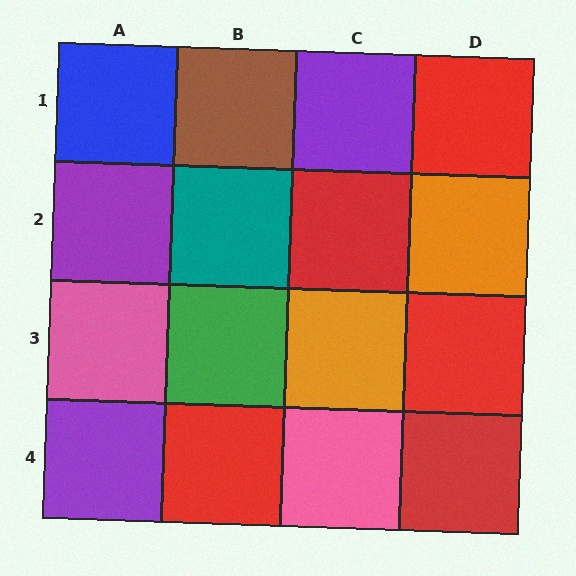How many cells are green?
1 cell is green.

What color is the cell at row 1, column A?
Blue.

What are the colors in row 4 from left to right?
Purple, red, pink, red.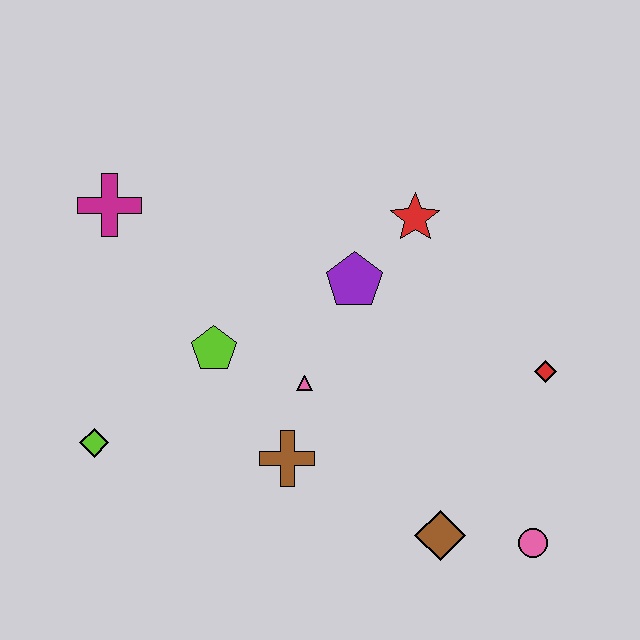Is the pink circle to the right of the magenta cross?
Yes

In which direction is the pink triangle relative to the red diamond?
The pink triangle is to the left of the red diamond.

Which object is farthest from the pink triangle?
The pink circle is farthest from the pink triangle.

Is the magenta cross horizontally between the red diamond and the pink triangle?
No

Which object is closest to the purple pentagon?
The red star is closest to the purple pentagon.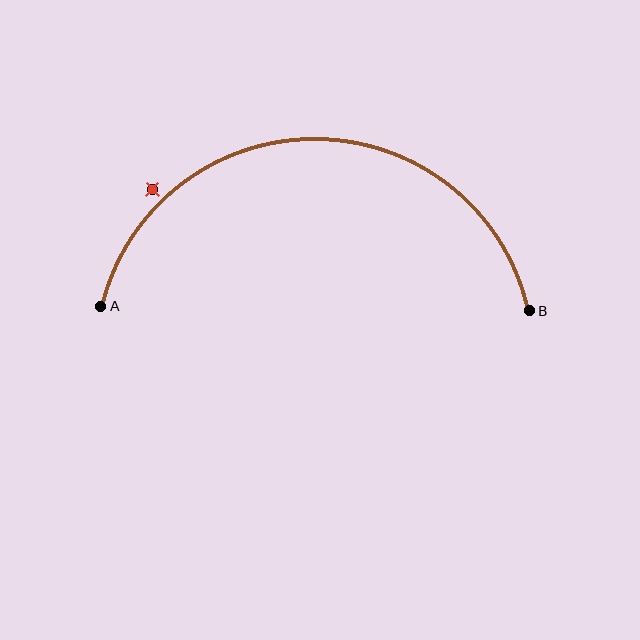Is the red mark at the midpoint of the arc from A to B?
No — the red mark does not lie on the arc at all. It sits slightly outside the curve.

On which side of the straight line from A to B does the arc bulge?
The arc bulges above the straight line connecting A and B.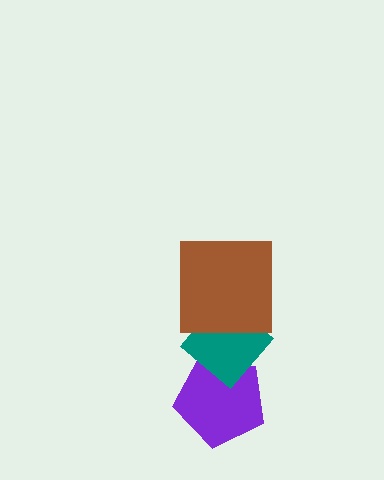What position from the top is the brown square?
The brown square is 1st from the top.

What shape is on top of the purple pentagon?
The teal diamond is on top of the purple pentagon.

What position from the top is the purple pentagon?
The purple pentagon is 3rd from the top.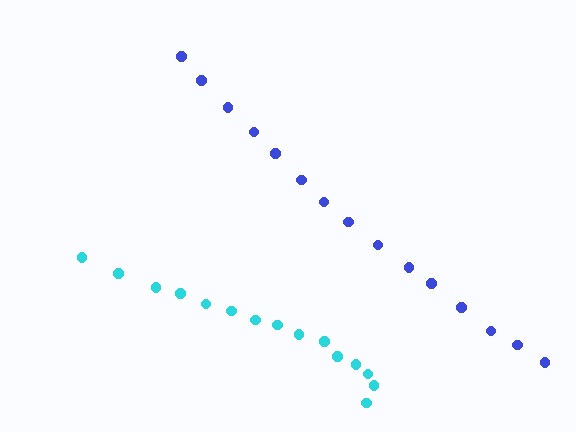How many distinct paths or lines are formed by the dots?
There are 2 distinct paths.